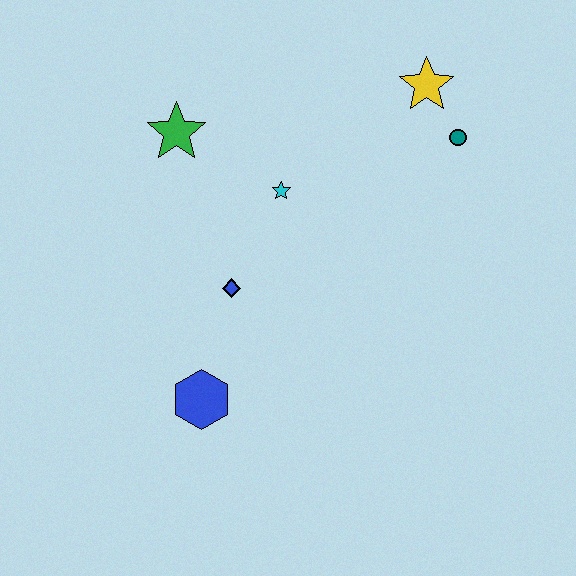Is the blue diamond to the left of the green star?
No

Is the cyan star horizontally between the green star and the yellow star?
Yes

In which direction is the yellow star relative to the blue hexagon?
The yellow star is above the blue hexagon.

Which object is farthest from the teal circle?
The blue hexagon is farthest from the teal circle.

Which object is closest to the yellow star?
The teal circle is closest to the yellow star.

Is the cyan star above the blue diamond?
Yes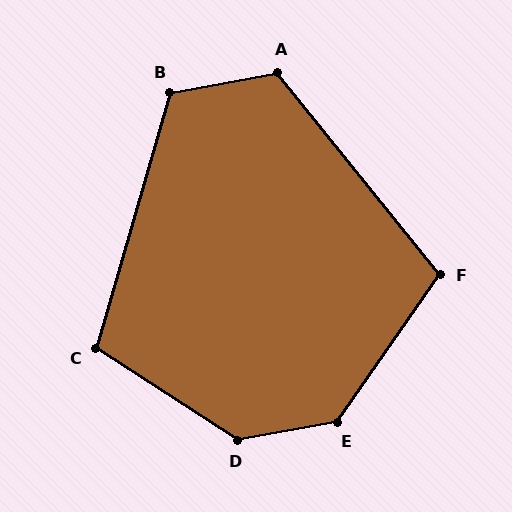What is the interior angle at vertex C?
Approximately 107 degrees (obtuse).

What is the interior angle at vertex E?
Approximately 135 degrees (obtuse).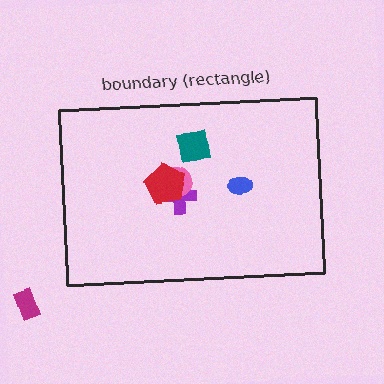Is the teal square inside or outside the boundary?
Inside.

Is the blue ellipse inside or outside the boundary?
Inside.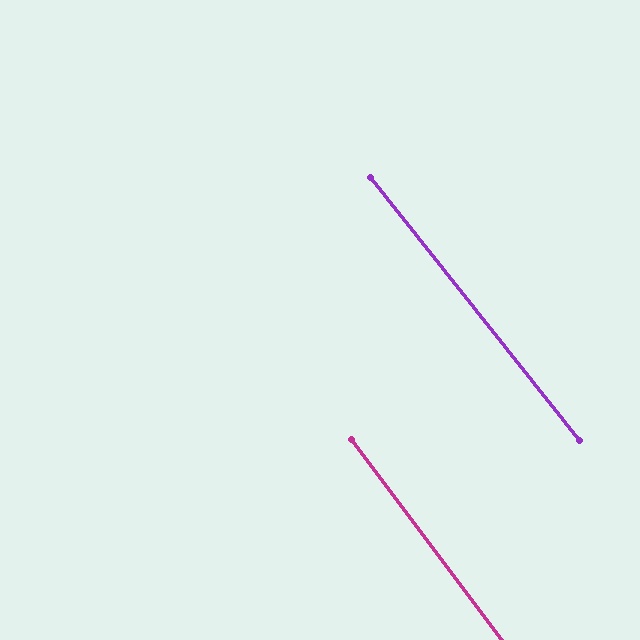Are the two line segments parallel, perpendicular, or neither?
Parallel — their directions differ by only 1.6°.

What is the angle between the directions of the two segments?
Approximately 2 degrees.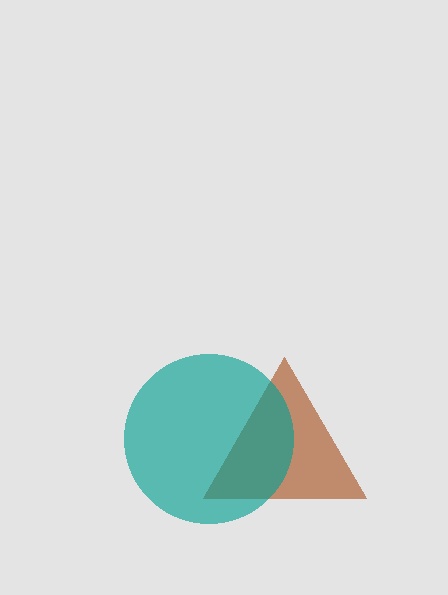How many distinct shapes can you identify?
There are 2 distinct shapes: a brown triangle, a teal circle.